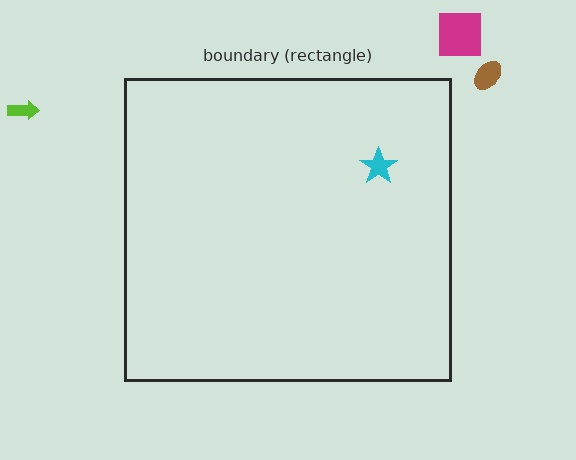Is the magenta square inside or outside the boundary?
Outside.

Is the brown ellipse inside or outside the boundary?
Outside.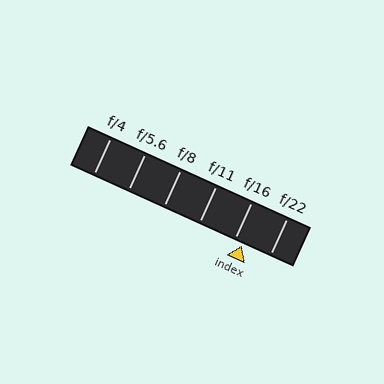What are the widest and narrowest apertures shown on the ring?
The widest aperture shown is f/4 and the narrowest is f/22.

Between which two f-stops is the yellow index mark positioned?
The index mark is between f/16 and f/22.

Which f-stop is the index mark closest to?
The index mark is closest to f/16.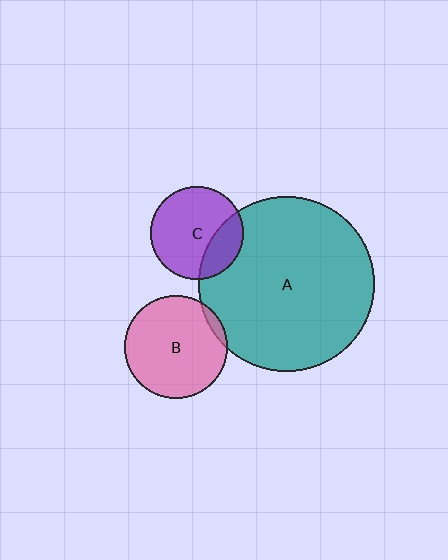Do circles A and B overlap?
Yes.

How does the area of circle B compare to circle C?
Approximately 1.2 times.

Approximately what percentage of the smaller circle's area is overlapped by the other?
Approximately 5%.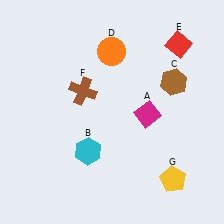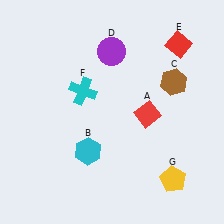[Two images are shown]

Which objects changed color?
A changed from magenta to red. D changed from orange to purple. F changed from brown to cyan.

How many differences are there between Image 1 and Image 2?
There are 3 differences between the two images.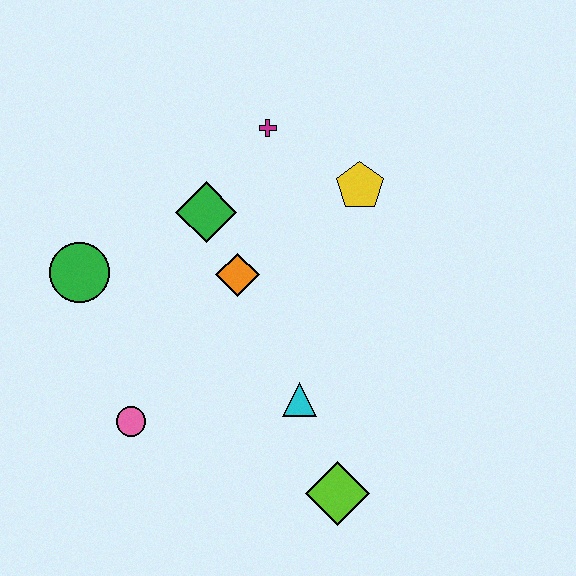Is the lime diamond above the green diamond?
No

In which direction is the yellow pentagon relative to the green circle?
The yellow pentagon is to the right of the green circle.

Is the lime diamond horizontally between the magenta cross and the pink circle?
No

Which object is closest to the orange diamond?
The green diamond is closest to the orange diamond.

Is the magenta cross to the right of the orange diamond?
Yes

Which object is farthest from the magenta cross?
The lime diamond is farthest from the magenta cross.